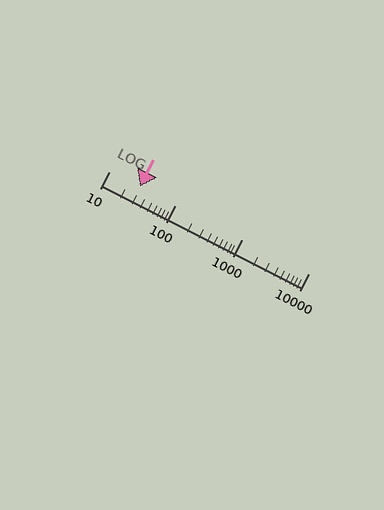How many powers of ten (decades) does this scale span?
The scale spans 3 decades, from 10 to 10000.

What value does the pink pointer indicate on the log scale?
The pointer indicates approximately 29.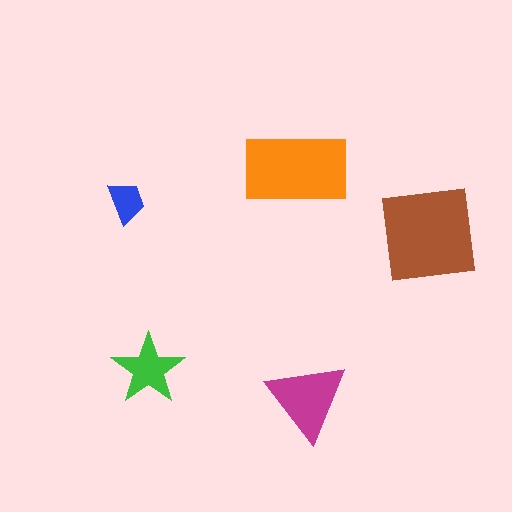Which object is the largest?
The brown square.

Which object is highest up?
The orange rectangle is topmost.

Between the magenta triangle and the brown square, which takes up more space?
The brown square.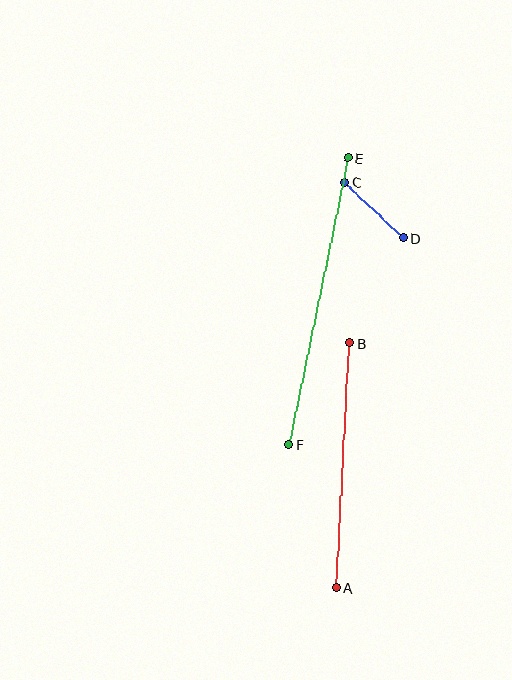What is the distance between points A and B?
The distance is approximately 245 pixels.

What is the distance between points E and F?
The distance is approximately 292 pixels.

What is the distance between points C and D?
The distance is approximately 81 pixels.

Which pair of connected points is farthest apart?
Points E and F are farthest apart.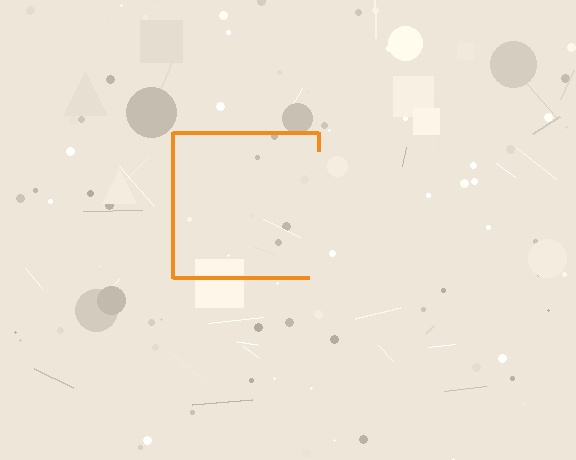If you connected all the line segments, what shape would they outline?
They would outline a square.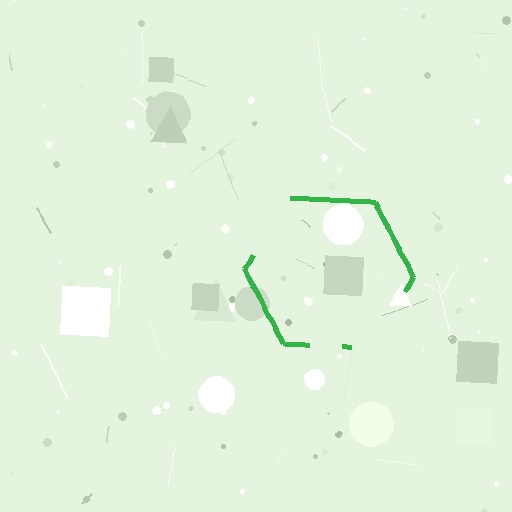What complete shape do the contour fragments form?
The contour fragments form a hexagon.